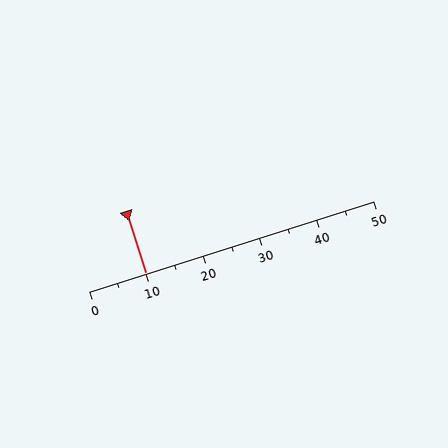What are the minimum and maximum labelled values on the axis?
The axis runs from 0 to 50.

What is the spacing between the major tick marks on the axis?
The major ticks are spaced 10 apart.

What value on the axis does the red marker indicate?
The marker indicates approximately 10.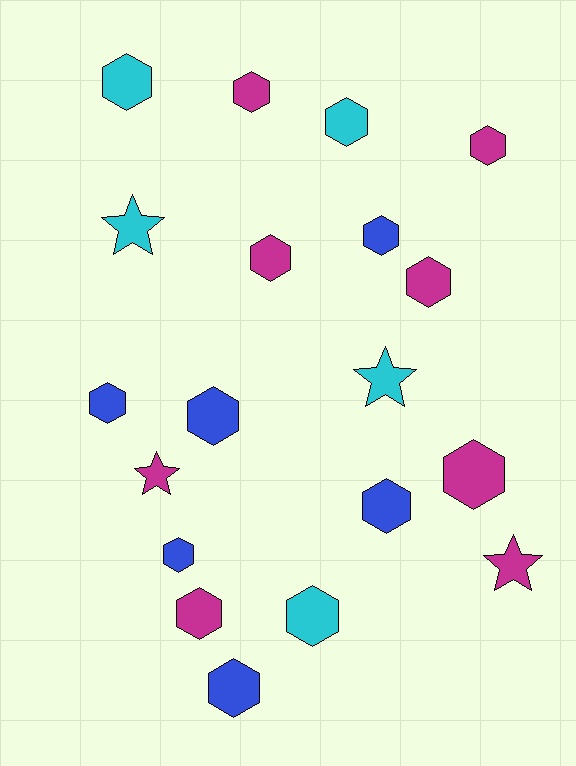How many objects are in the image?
There are 19 objects.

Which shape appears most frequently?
Hexagon, with 15 objects.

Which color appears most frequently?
Magenta, with 8 objects.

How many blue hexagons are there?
There are 6 blue hexagons.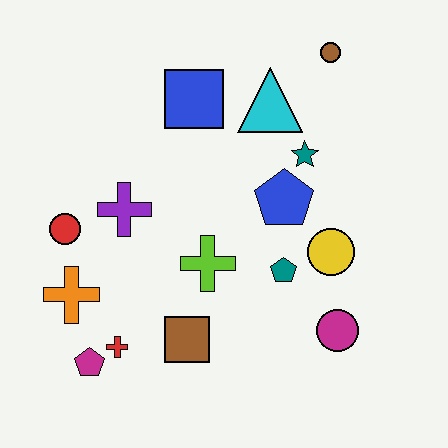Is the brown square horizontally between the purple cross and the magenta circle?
Yes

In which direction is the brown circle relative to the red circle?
The brown circle is to the right of the red circle.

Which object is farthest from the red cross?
The brown circle is farthest from the red cross.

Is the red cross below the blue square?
Yes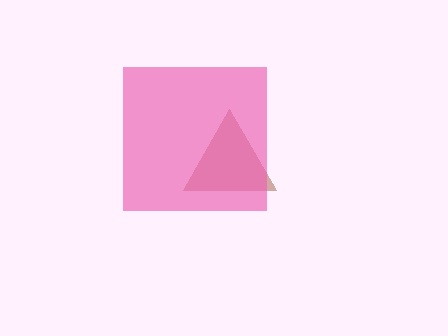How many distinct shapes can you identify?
There are 2 distinct shapes: a brown triangle, a pink square.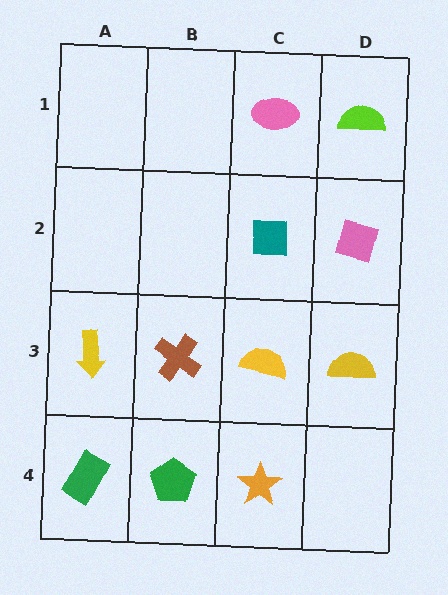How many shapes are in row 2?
2 shapes.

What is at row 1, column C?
A pink ellipse.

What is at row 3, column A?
A yellow arrow.